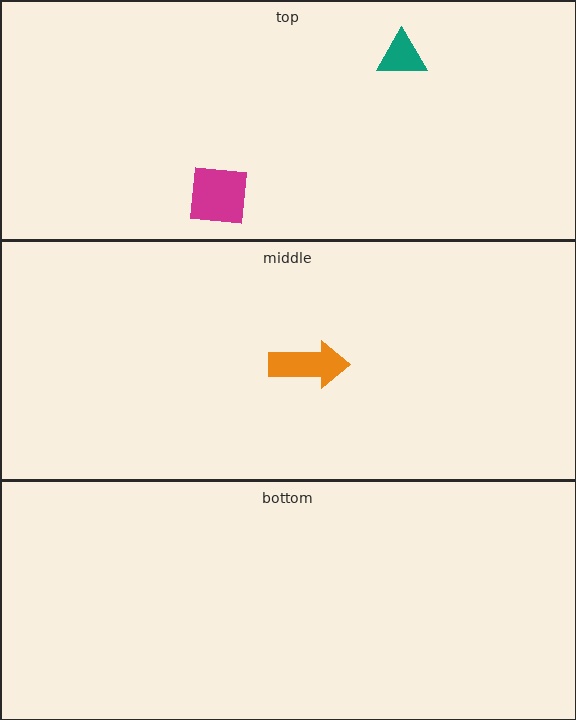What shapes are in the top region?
The teal triangle, the magenta square.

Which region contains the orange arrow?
The middle region.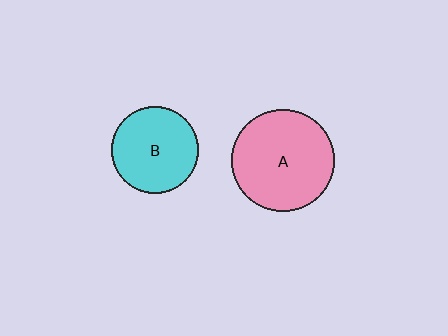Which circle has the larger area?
Circle A (pink).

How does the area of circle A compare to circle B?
Approximately 1.4 times.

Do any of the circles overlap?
No, none of the circles overlap.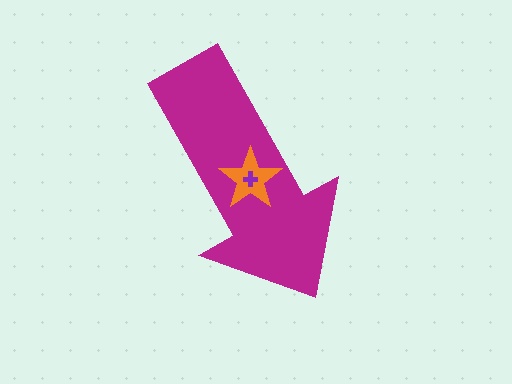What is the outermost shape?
The magenta arrow.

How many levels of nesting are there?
3.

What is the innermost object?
The purple cross.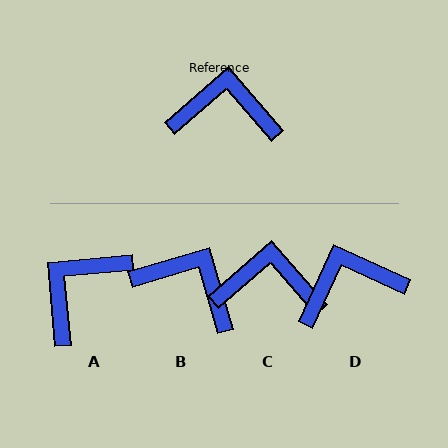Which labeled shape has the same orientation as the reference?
C.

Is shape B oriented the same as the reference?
No, it is off by about 25 degrees.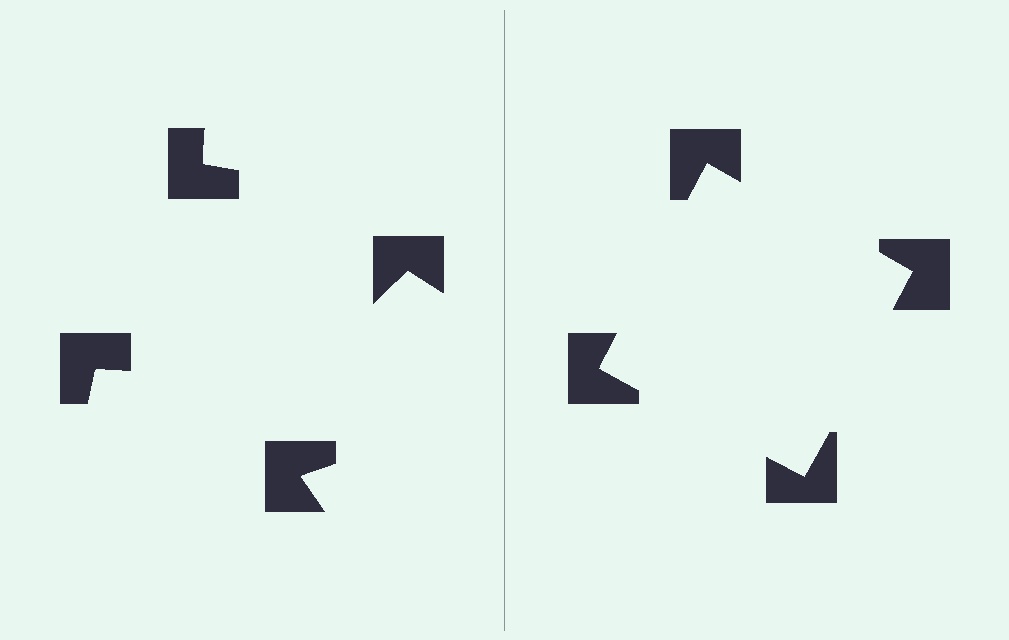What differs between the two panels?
The notched squares are positioned identically on both sides; only the wedge orientations differ. On the right they align to a square; on the left they are misaligned.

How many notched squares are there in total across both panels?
8 — 4 on each side.